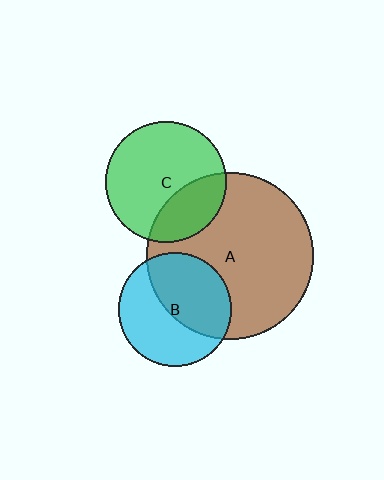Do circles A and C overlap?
Yes.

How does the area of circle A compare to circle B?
Approximately 2.2 times.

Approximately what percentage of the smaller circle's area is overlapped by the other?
Approximately 30%.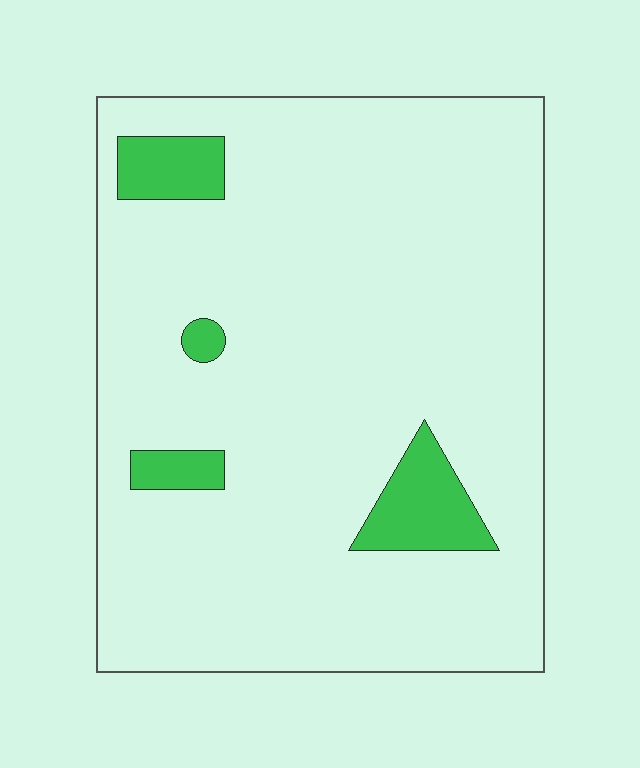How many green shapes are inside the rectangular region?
4.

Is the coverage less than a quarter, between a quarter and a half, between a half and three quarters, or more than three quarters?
Less than a quarter.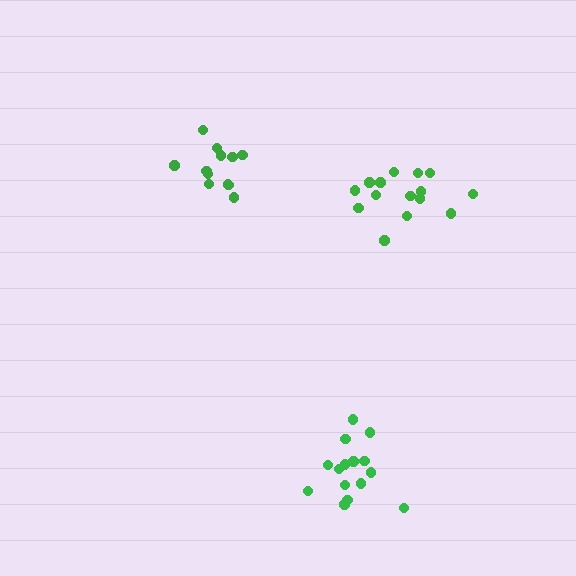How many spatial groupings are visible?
There are 3 spatial groupings.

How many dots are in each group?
Group 1: 15 dots, Group 2: 15 dots, Group 3: 12 dots (42 total).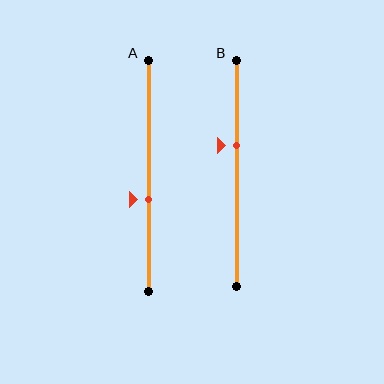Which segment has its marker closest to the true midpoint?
Segment A has its marker closest to the true midpoint.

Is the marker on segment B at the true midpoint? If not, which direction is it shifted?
No, the marker on segment B is shifted upward by about 12% of the segment length.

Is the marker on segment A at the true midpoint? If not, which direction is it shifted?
No, the marker on segment A is shifted downward by about 10% of the segment length.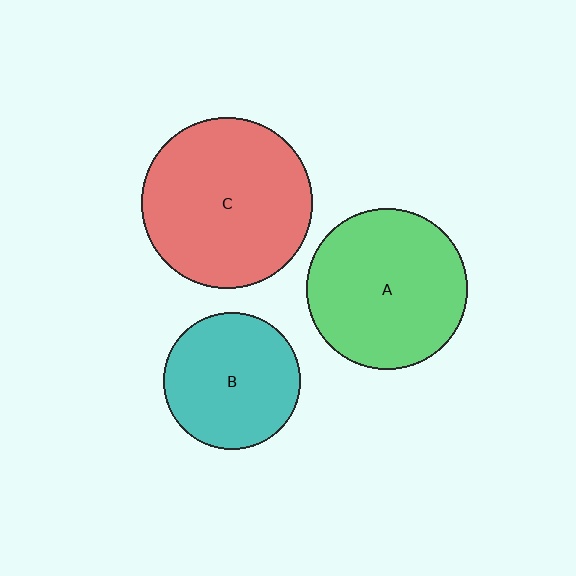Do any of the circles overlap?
No, none of the circles overlap.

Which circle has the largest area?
Circle C (red).